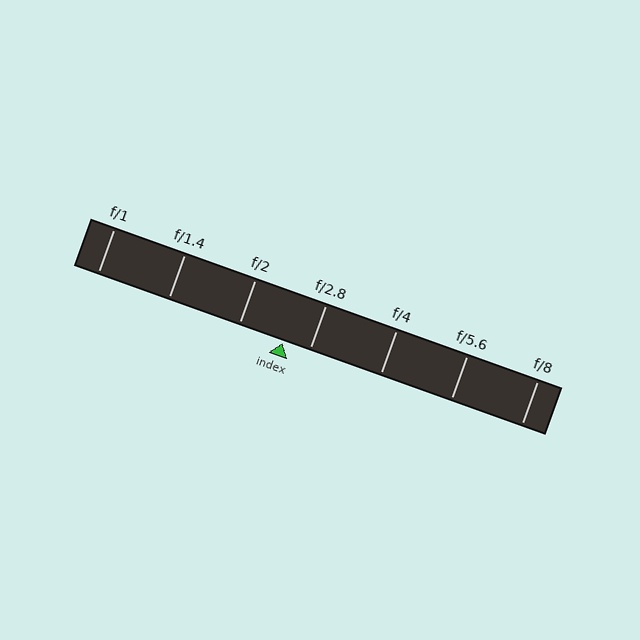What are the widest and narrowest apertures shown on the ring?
The widest aperture shown is f/1 and the narrowest is f/8.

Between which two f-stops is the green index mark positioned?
The index mark is between f/2 and f/2.8.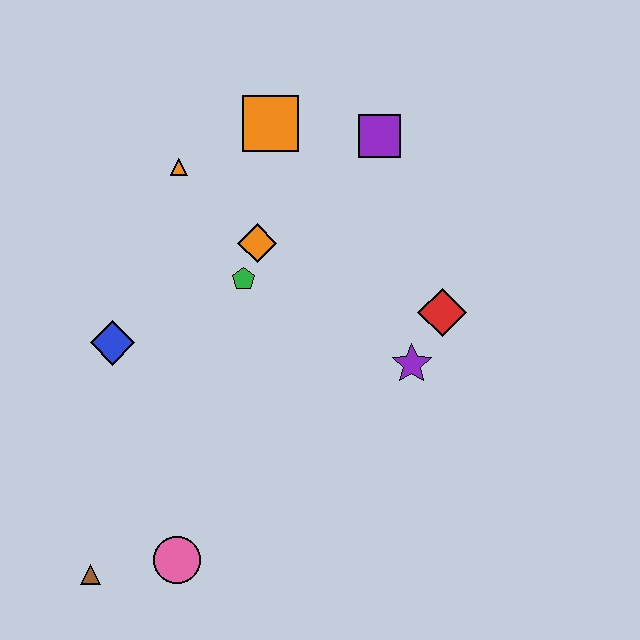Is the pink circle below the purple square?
Yes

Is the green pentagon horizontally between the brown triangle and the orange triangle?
No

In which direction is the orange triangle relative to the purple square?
The orange triangle is to the left of the purple square.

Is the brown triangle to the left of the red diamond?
Yes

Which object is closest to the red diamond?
The purple star is closest to the red diamond.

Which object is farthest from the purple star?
The brown triangle is farthest from the purple star.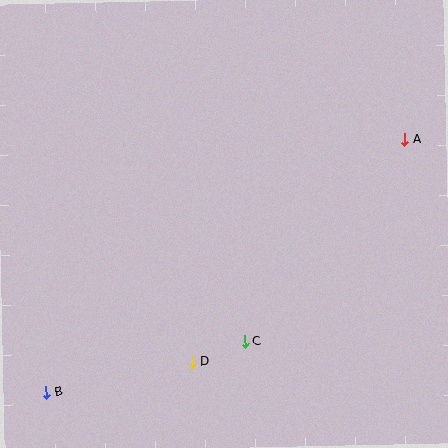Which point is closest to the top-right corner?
Point A is closest to the top-right corner.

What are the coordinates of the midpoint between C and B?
The midpoint between C and B is at (145, 367).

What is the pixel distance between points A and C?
The distance between A and C is 258 pixels.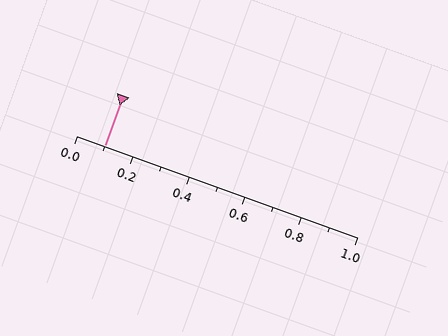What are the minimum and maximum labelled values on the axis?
The axis runs from 0.0 to 1.0.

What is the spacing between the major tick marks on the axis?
The major ticks are spaced 0.2 apart.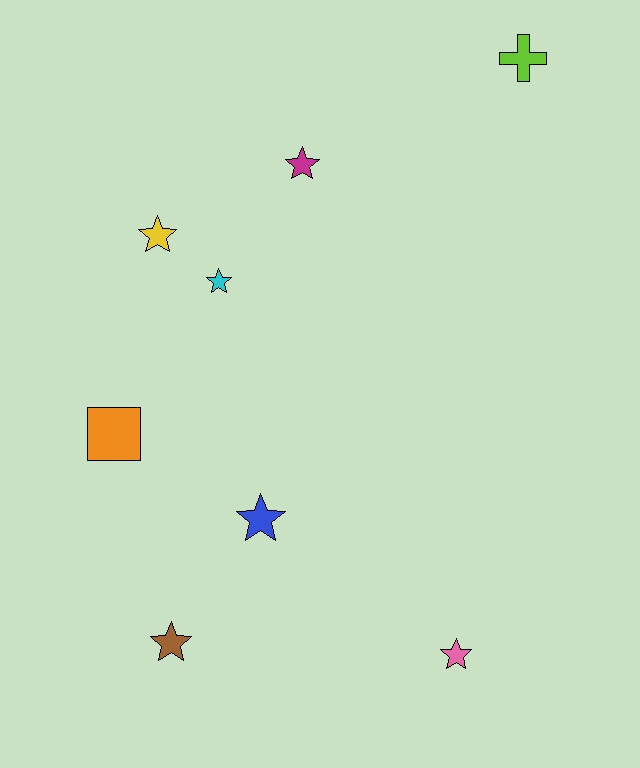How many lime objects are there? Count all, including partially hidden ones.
There is 1 lime object.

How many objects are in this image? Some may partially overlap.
There are 8 objects.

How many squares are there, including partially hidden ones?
There is 1 square.